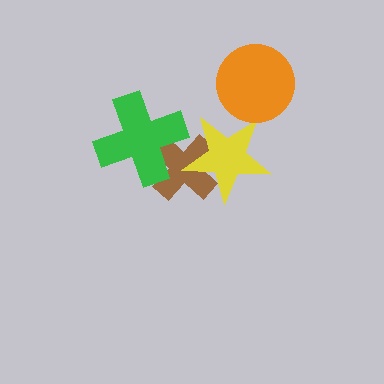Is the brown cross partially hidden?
Yes, it is partially covered by another shape.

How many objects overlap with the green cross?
1 object overlaps with the green cross.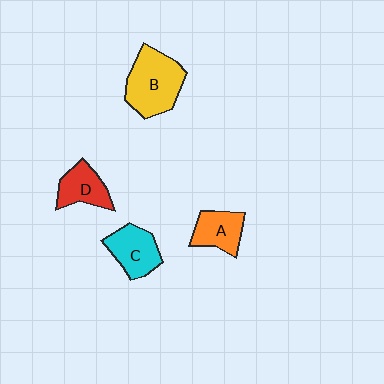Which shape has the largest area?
Shape B (yellow).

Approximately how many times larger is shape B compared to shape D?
Approximately 1.7 times.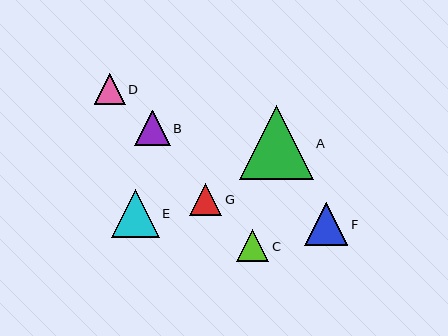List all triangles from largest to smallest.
From largest to smallest: A, E, F, B, G, C, D.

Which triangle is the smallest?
Triangle D is the smallest with a size of approximately 31 pixels.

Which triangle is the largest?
Triangle A is the largest with a size of approximately 74 pixels.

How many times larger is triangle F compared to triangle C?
Triangle F is approximately 1.4 times the size of triangle C.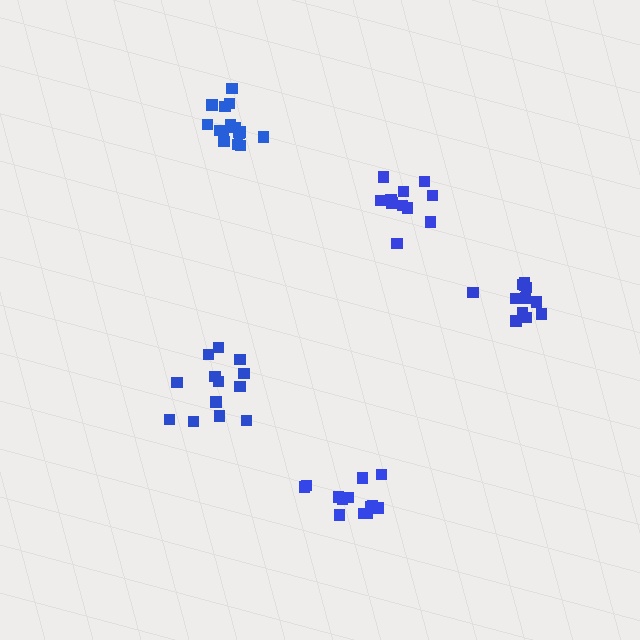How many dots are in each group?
Group 1: 13 dots, Group 2: 16 dots, Group 3: 11 dots, Group 4: 14 dots, Group 5: 12 dots (66 total).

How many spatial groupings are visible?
There are 5 spatial groupings.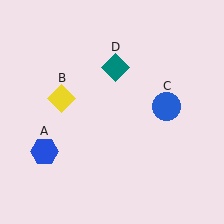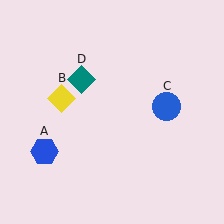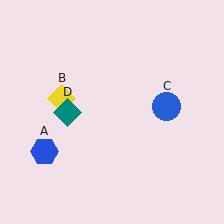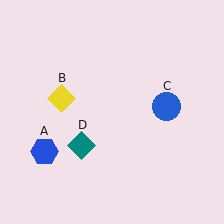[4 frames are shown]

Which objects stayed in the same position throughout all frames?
Blue hexagon (object A) and yellow diamond (object B) and blue circle (object C) remained stationary.